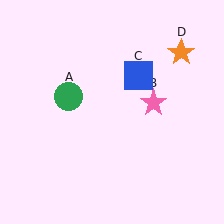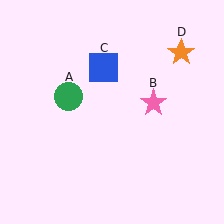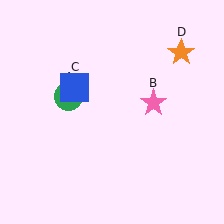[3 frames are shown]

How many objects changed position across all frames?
1 object changed position: blue square (object C).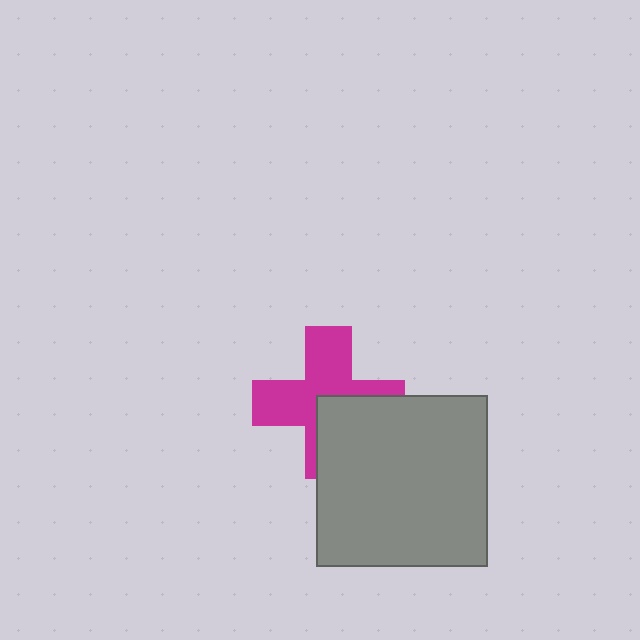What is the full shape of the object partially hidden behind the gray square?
The partially hidden object is a magenta cross.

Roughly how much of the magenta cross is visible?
About half of it is visible (roughly 61%).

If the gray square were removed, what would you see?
You would see the complete magenta cross.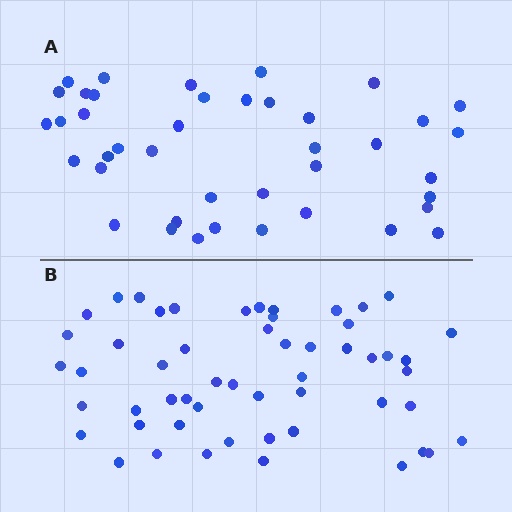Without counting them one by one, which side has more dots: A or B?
Region B (the bottom region) has more dots.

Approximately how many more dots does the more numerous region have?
Region B has approximately 15 more dots than region A.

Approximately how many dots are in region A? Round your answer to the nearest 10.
About 40 dots. (The exact count is 41, which rounds to 40.)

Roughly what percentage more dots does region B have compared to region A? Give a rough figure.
About 30% more.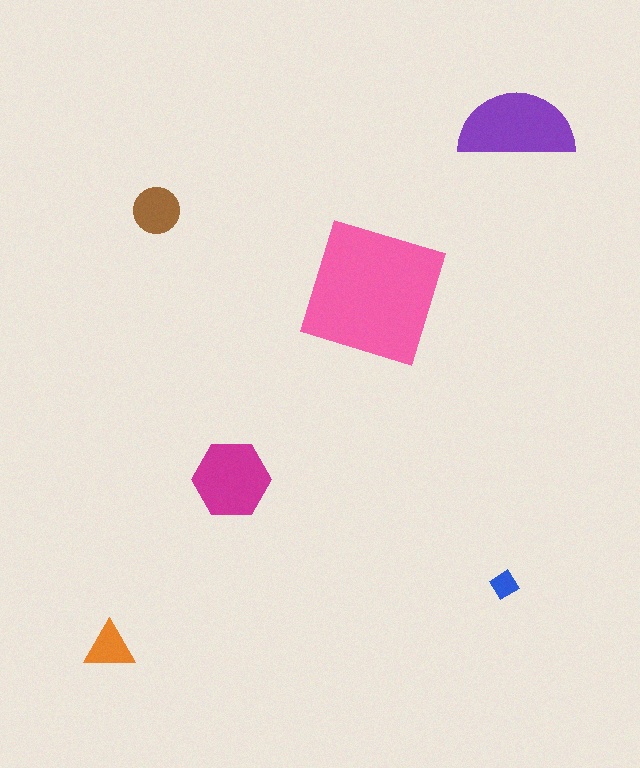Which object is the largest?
The pink square.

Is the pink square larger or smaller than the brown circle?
Larger.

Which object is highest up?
The purple semicircle is topmost.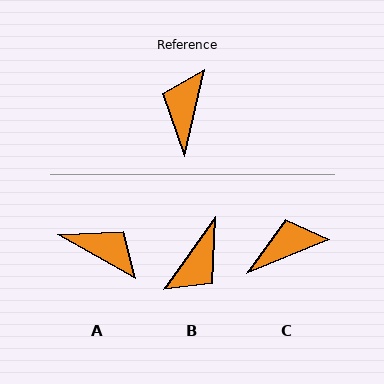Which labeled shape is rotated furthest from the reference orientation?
B, about 158 degrees away.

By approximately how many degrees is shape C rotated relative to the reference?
Approximately 55 degrees clockwise.